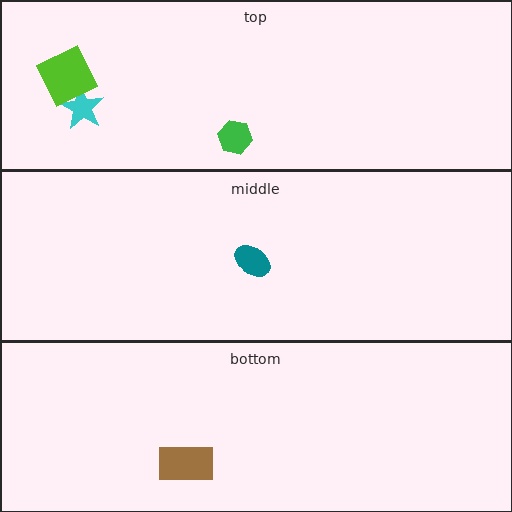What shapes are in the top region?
The cyan star, the lime square, the green hexagon.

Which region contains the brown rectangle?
The bottom region.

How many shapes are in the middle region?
1.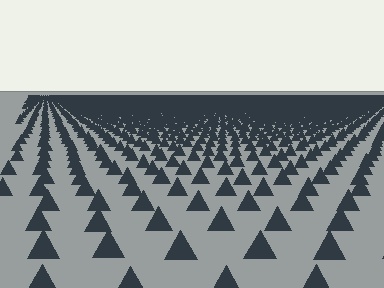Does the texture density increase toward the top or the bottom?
Density increases toward the top.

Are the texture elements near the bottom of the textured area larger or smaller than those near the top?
Larger. Near the bottom, elements are closer to the viewer and appear at a bigger on-screen size.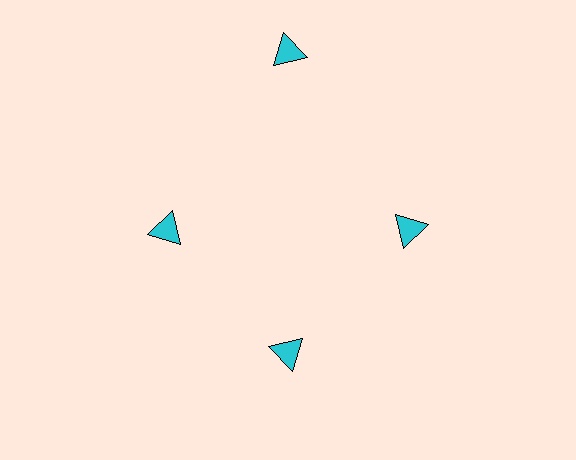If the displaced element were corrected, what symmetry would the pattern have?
It would have 4-fold rotational symmetry — the pattern would map onto itself every 90 degrees.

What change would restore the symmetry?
The symmetry would be restored by moving it inward, back onto the ring so that all 4 triangles sit at equal angles and equal distance from the center.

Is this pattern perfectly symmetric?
No. The 4 cyan triangles are arranged in a ring, but one element near the 12 o'clock position is pushed outward from the center, breaking the 4-fold rotational symmetry.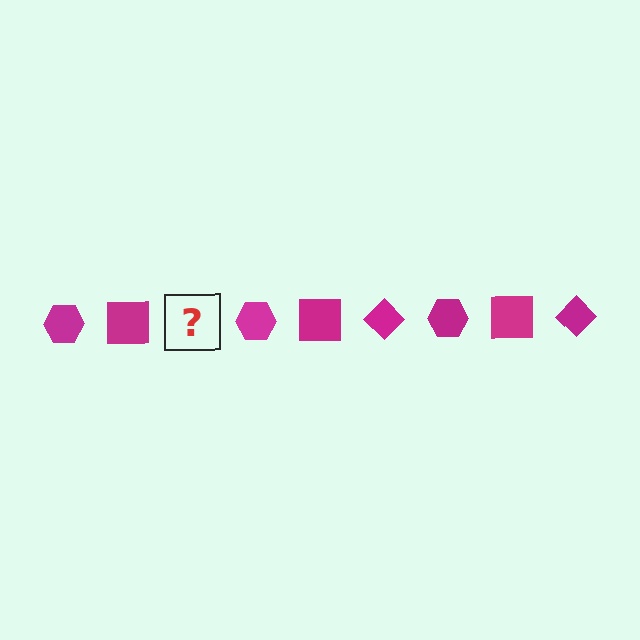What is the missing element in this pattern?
The missing element is a magenta diamond.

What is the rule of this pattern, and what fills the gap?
The rule is that the pattern cycles through hexagon, square, diamond shapes in magenta. The gap should be filled with a magenta diamond.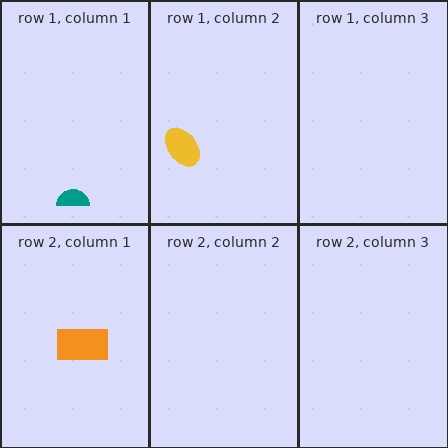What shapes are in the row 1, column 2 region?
The yellow ellipse.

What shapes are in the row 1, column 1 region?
The teal semicircle.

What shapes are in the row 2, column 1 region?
The orange rectangle.